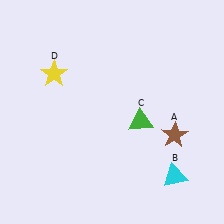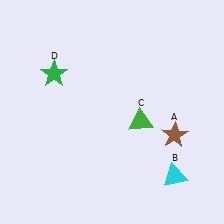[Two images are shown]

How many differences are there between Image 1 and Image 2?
There is 1 difference between the two images.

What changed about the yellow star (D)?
In Image 1, D is yellow. In Image 2, it changed to green.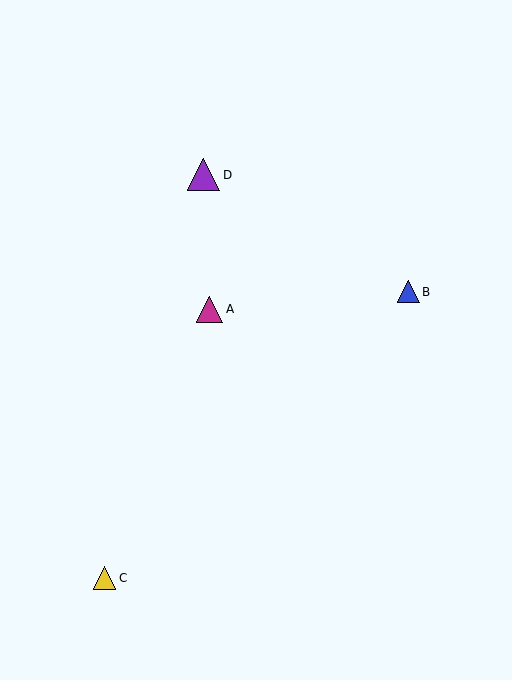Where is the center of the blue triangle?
The center of the blue triangle is at (408, 292).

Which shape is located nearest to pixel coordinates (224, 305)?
The magenta triangle (labeled A) at (210, 309) is nearest to that location.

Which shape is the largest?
The purple triangle (labeled D) is the largest.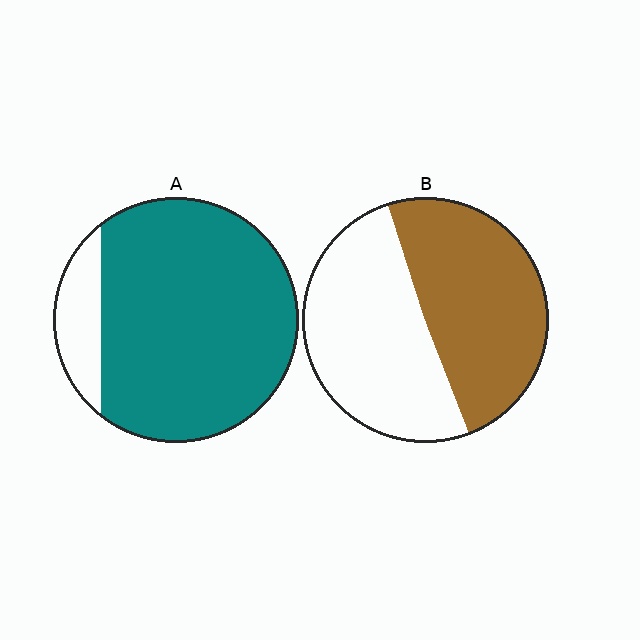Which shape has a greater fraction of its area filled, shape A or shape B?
Shape A.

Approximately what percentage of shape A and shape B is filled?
A is approximately 85% and B is approximately 50%.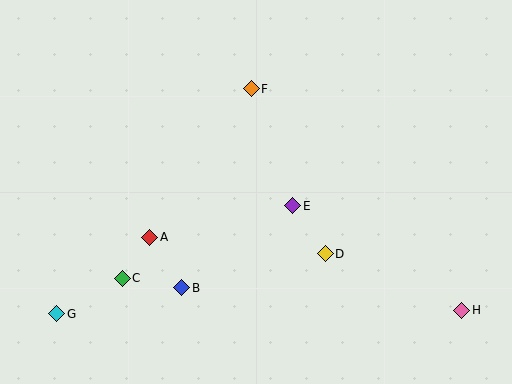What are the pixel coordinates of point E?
Point E is at (293, 206).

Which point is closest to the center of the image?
Point E at (293, 206) is closest to the center.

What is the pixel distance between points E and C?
The distance between E and C is 185 pixels.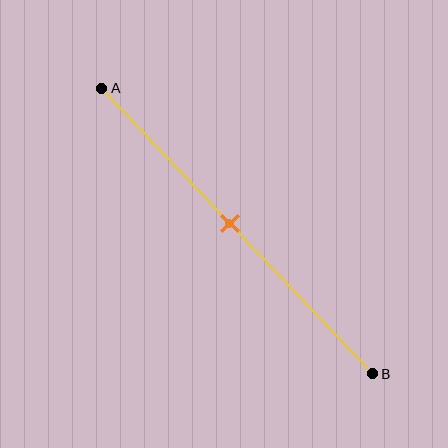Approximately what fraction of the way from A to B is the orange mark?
The orange mark is approximately 45% of the way from A to B.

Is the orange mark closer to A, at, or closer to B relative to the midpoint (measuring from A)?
The orange mark is approximately at the midpoint of segment AB.